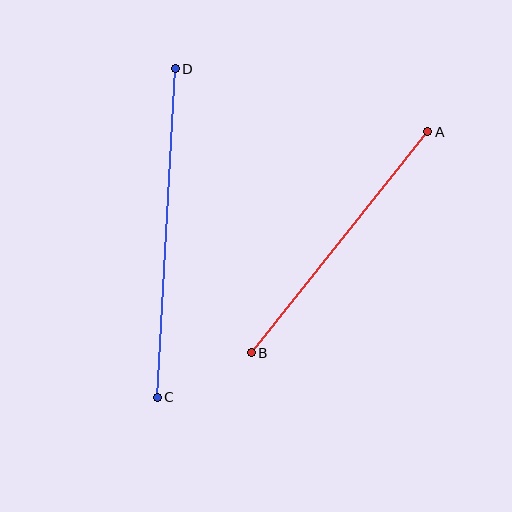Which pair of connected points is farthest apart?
Points C and D are farthest apart.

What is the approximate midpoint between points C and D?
The midpoint is at approximately (166, 233) pixels.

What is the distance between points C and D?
The distance is approximately 329 pixels.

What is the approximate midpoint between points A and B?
The midpoint is at approximately (340, 242) pixels.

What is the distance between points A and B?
The distance is approximately 283 pixels.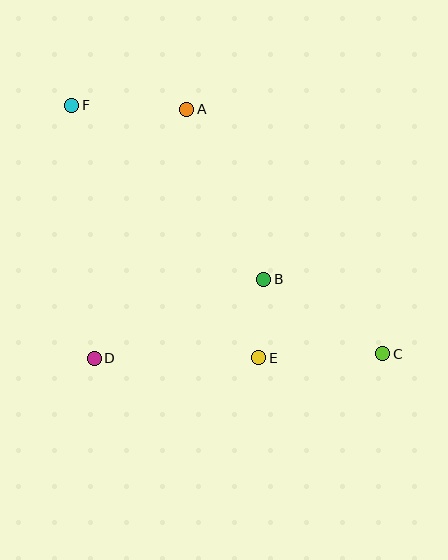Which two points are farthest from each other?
Points C and F are farthest from each other.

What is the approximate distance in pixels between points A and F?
The distance between A and F is approximately 115 pixels.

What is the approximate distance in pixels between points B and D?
The distance between B and D is approximately 187 pixels.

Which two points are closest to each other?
Points B and E are closest to each other.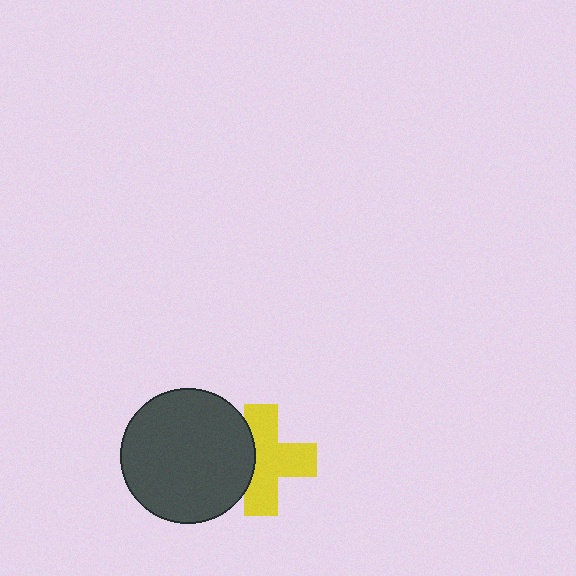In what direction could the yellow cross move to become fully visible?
The yellow cross could move right. That would shift it out from behind the dark gray circle entirely.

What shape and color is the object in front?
The object in front is a dark gray circle.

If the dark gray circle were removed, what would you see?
You would see the complete yellow cross.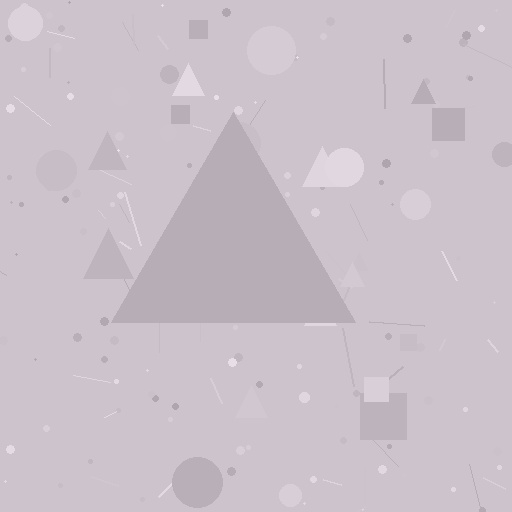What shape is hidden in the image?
A triangle is hidden in the image.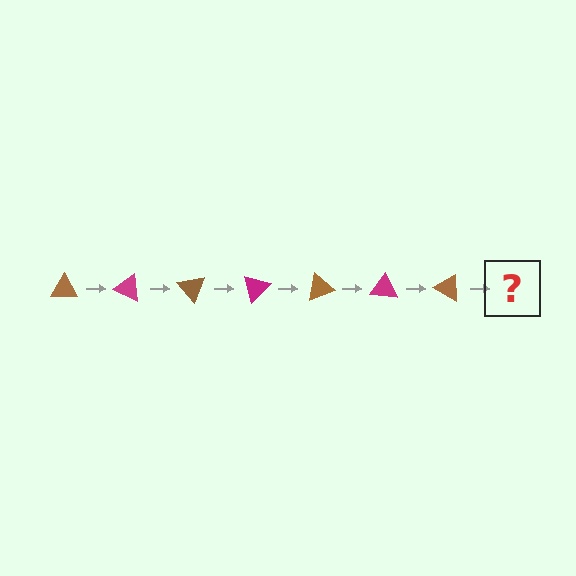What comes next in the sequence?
The next element should be a magenta triangle, rotated 175 degrees from the start.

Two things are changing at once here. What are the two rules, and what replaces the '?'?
The two rules are that it rotates 25 degrees each step and the color cycles through brown and magenta. The '?' should be a magenta triangle, rotated 175 degrees from the start.